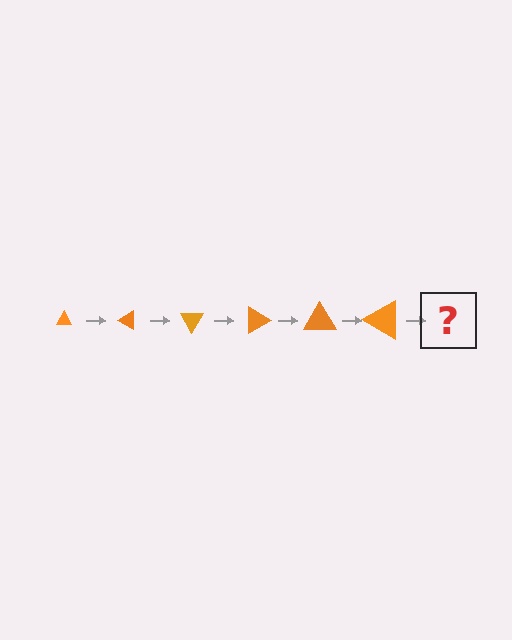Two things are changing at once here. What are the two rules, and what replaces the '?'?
The two rules are that the triangle grows larger each step and it rotates 30 degrees each step. The '?' should be a triangle, larger than the previous one and rotated 180 degrees from the start.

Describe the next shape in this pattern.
It should be a triangle, larger than the previous one and rotated 180 degrees from the start.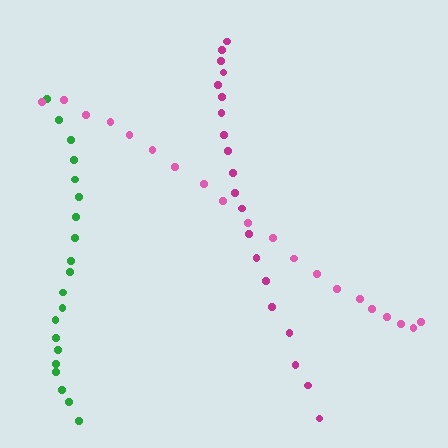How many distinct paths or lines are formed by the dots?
There are 3 distinct paths.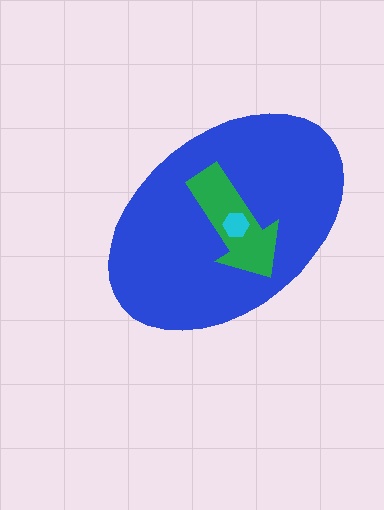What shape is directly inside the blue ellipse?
The green arrow.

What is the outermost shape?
The blue ellipse.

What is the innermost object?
The cyan hexagon.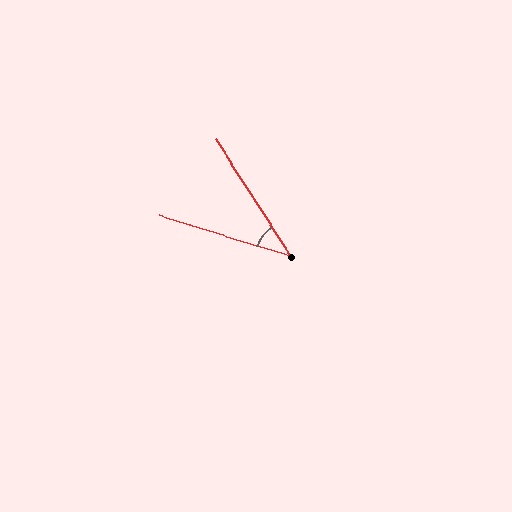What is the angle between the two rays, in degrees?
Approximately 40 degrees.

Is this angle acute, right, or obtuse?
It is acute.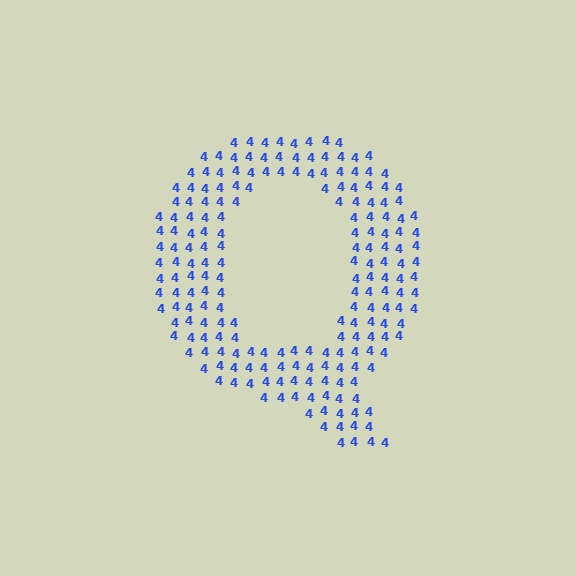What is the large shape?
The large shape is the letter Q.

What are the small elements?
The small elements are digit 4's.